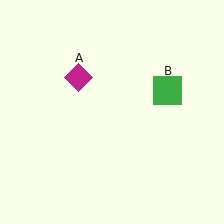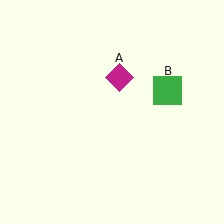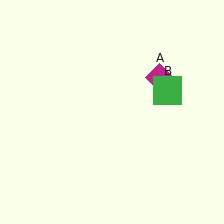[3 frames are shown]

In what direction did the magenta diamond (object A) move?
The magenta diamond (object A) moved right.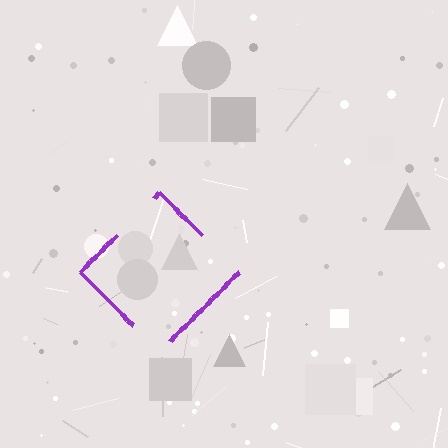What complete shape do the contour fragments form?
The contour fragments form a diamond.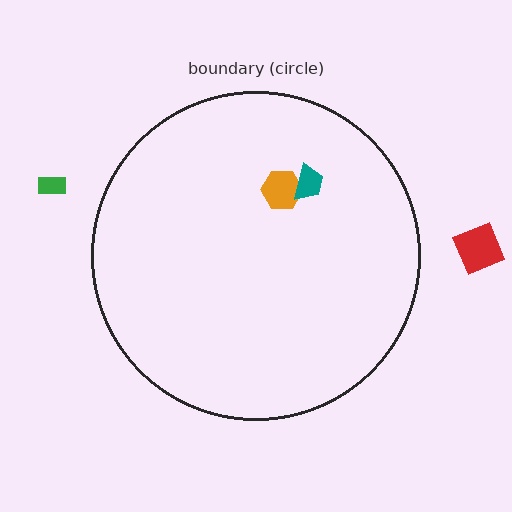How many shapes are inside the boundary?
2 inside, 2 outside.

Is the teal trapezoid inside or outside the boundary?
Inside.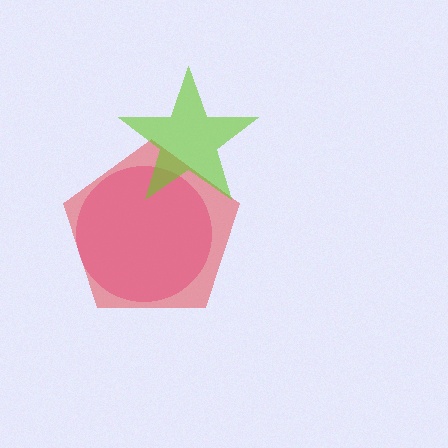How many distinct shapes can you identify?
There are 3 distinct shapes: a pink circle, a red pentagon, a lime star.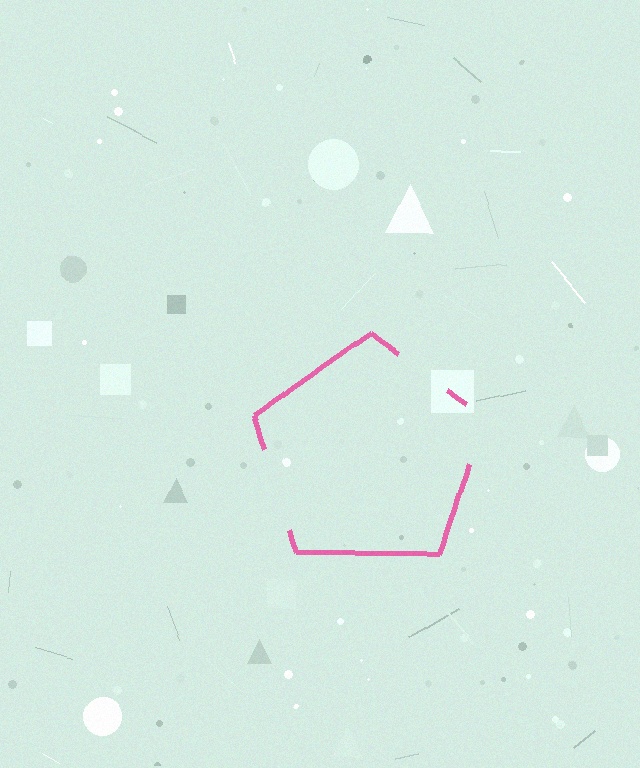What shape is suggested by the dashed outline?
The dashed outline suggests a pentagon.